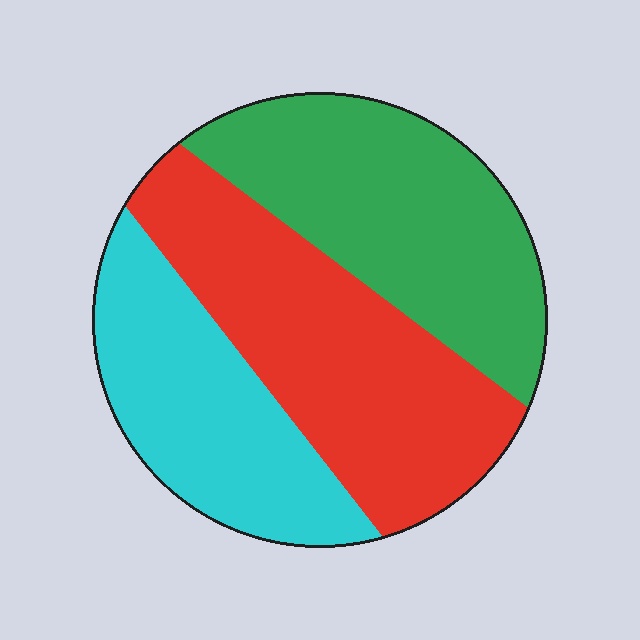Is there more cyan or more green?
Green.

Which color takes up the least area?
Cyan, at roughly 25%.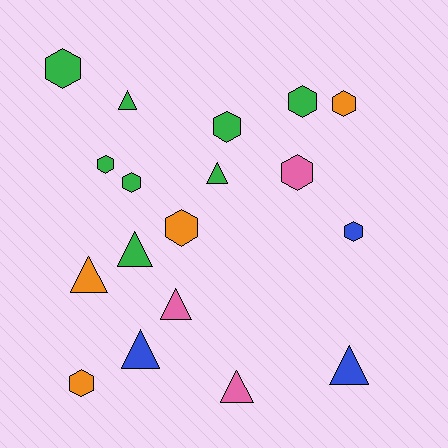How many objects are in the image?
There are 18 objects.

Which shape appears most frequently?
Hexagon, with 10 objects.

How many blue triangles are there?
There are 2 blue triangles.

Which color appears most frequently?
Green, with 8 objects.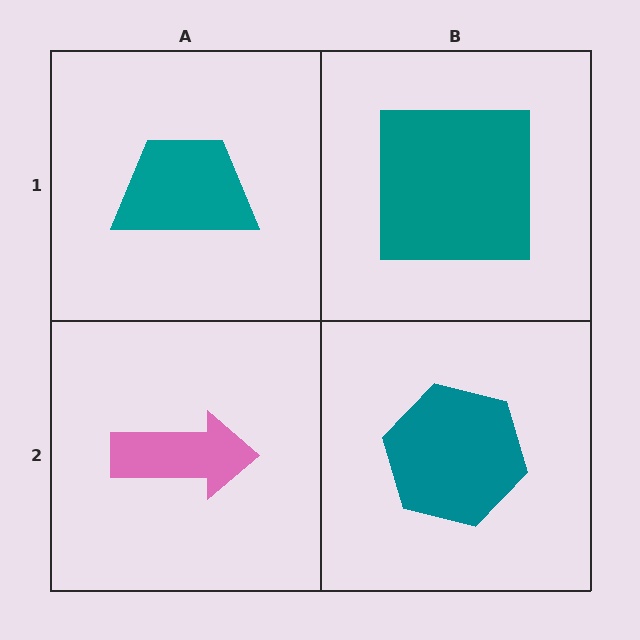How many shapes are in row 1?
2 shapes.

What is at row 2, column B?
A teal hexagon.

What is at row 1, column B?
A teal square.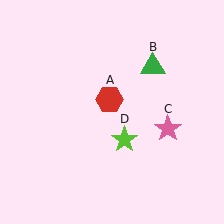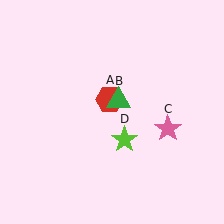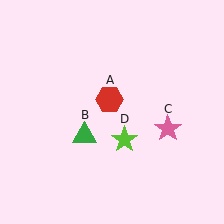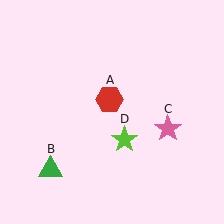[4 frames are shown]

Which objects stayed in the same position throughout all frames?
Red hexagon (object A) and pink star (object C) and lime star (object D) remained stationary.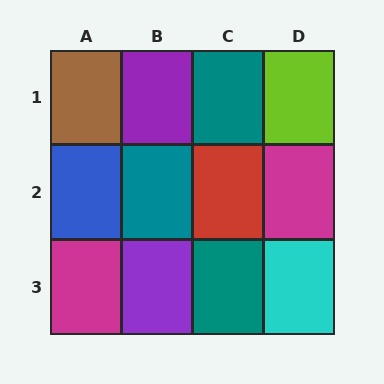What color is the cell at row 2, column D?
Magenta.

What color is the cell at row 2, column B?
Teal.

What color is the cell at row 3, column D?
Cyan.